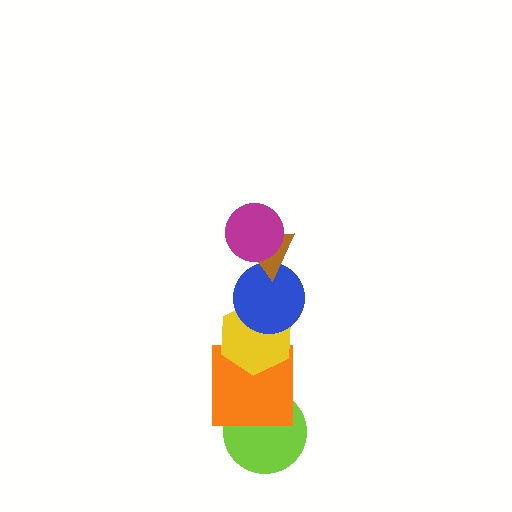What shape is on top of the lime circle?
The orange square is on top of the lime circle.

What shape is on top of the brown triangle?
The magenta circle is on top of the brown triangle.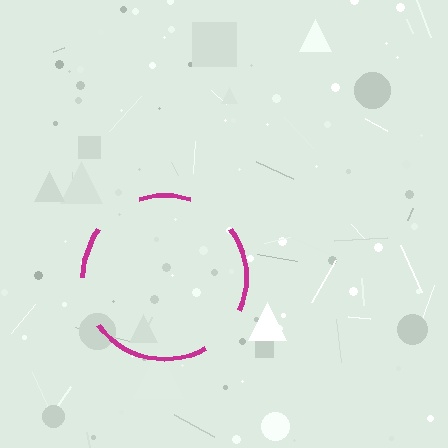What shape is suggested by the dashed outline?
The dashed outline suggests a circle.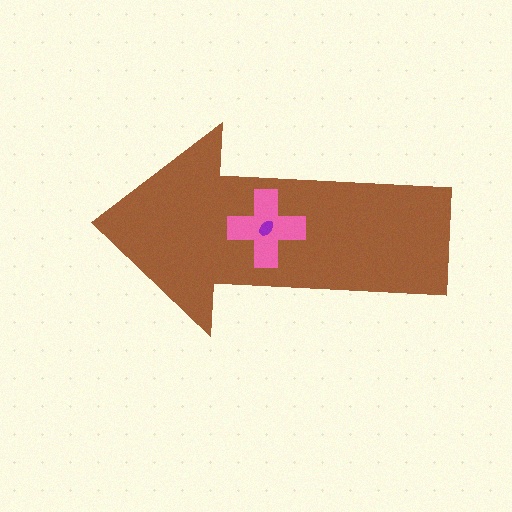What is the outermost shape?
The brown arrow.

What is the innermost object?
The purple ellipse.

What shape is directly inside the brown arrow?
The pink cross.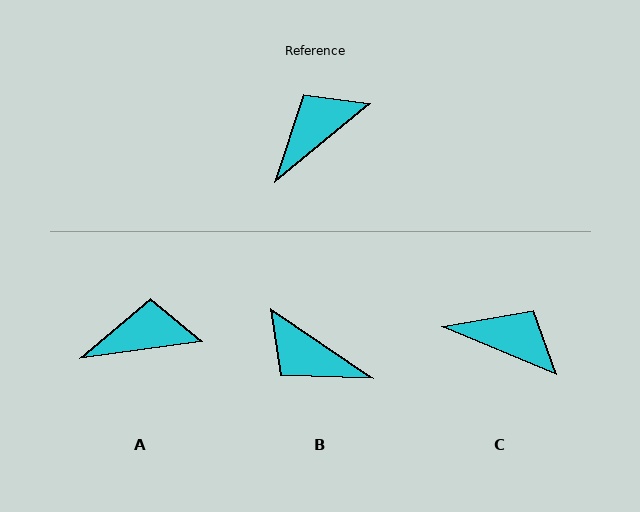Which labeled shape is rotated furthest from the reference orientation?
B, about 106 degrees away.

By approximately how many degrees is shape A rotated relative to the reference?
Approximately 31 degrees clockwise.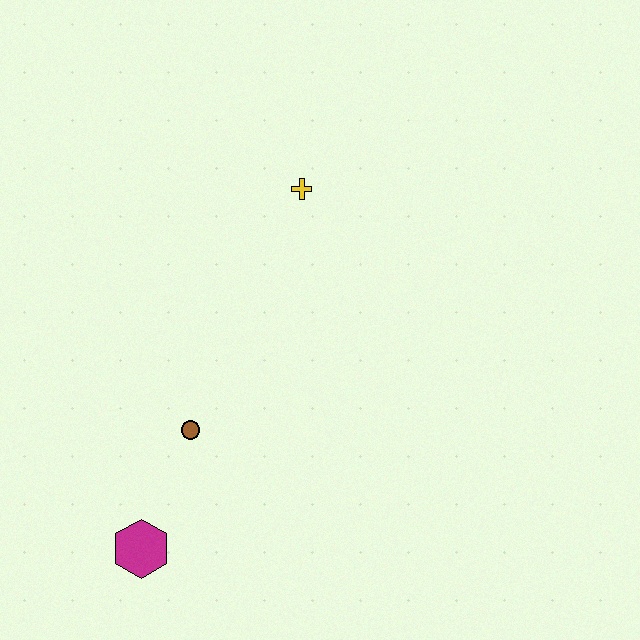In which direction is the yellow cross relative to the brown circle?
The yellow cross is above the brown circle.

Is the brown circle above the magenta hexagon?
Yes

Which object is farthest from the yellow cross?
The magenta hexagon is farthest from the yellow cross.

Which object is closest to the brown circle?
The magenta hexagon is closest to the brown circle.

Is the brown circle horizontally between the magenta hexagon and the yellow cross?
Yes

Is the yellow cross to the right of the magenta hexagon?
Yes